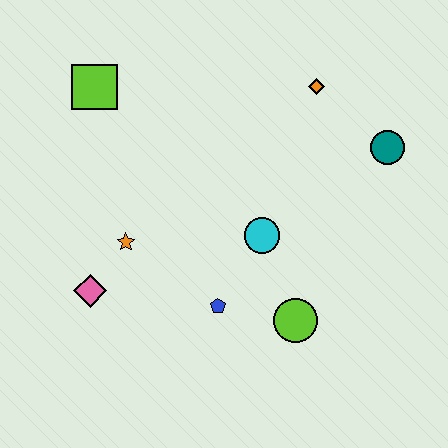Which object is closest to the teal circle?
The orange diamond is closest to the teal circle.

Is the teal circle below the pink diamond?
No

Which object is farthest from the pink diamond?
The teal circle is farthest from the pink diamond.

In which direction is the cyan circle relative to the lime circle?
The cyan circle is above the lime circle.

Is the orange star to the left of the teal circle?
Yes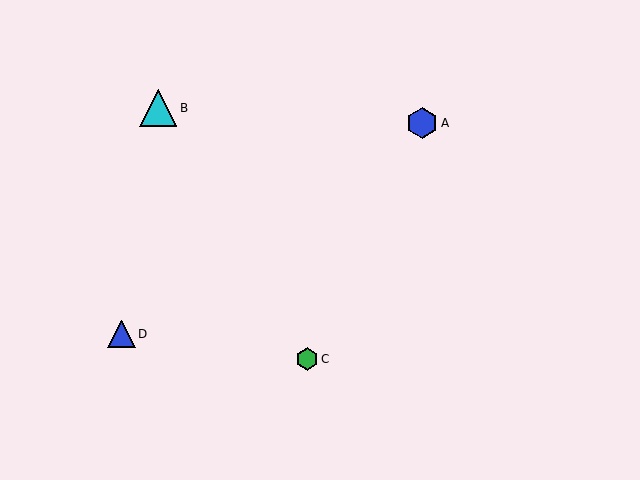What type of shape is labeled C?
Shape C is a green hexagon.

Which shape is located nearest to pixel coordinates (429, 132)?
The blue hexagon (labeled A) at (422, 123) is nearest to that location.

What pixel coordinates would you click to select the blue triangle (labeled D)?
Click at (121, 334) to select the blue triangle D.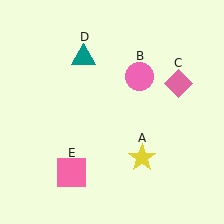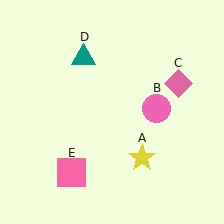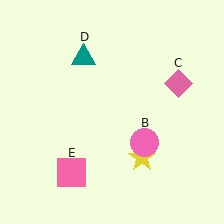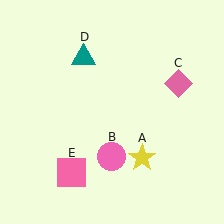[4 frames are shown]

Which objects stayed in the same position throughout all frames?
Yellow star (object A) and pink diamond (object C) and teal triangle (object D) and pink square (object E) remained stationary.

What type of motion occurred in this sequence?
The pink circle (object B) rotated clockwise around the center of the scene.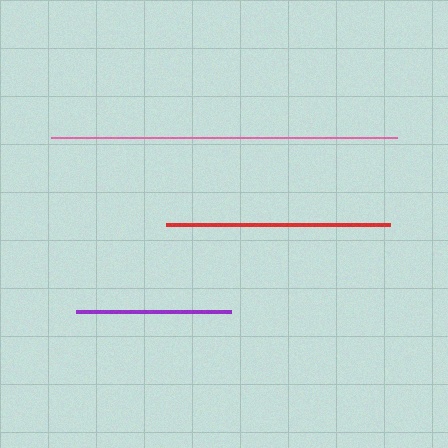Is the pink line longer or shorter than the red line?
The pink line is longer than the red line.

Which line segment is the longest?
The pink line is the longest at approximately 346 pixels.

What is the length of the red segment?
The red segment is approximately 224 pixels long.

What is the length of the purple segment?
The purple segment is approximately 155 pixels long.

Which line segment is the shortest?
The purple line is the shortest at approximately 155 pixels.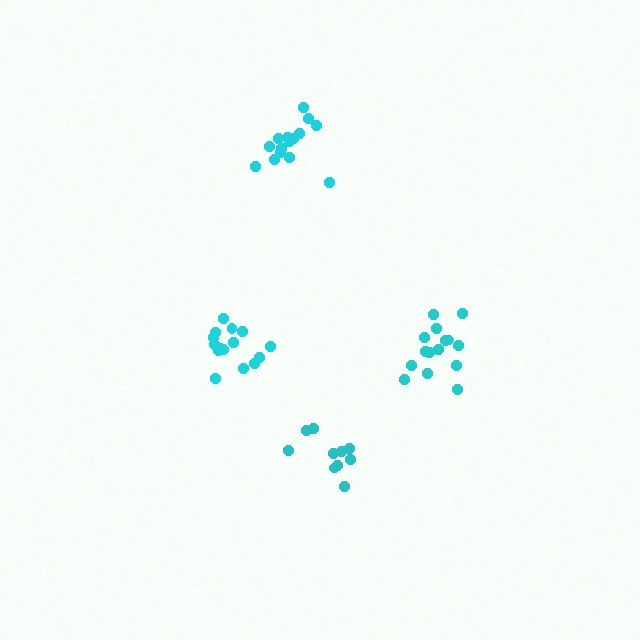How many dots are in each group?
Group 1: 15 dots, Group 2: 10 dots, Group 3: 15 dots, Group 4: 15 dots (55 total).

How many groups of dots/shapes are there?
There are 4 groups.